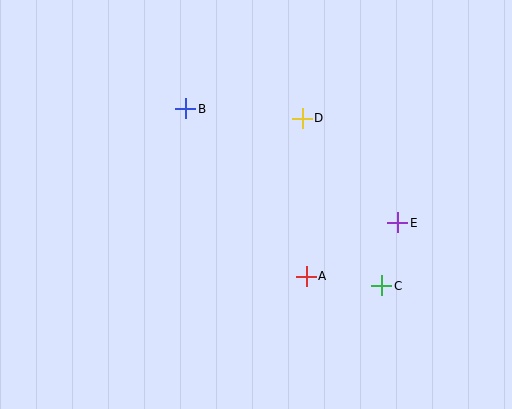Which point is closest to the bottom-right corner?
Point C is closest to the bottom-right corner.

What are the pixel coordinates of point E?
Point E is at (398, 223).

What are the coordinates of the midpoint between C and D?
The midpoint between C and D is at (342, 202).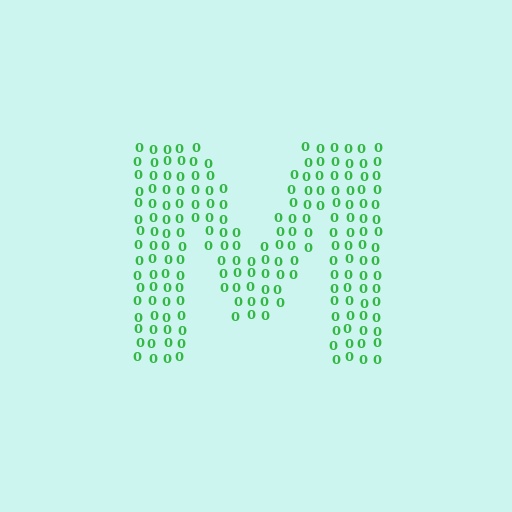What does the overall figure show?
The overall figure shows the letter M.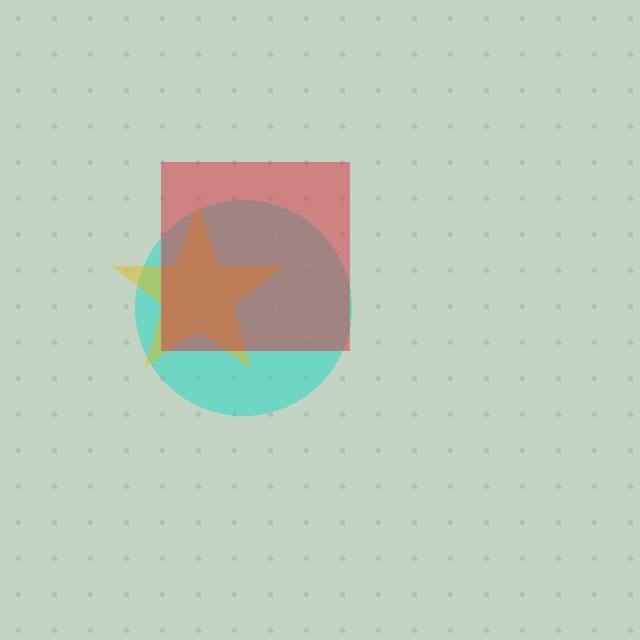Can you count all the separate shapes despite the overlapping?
Yes, there are 3 separate shapes.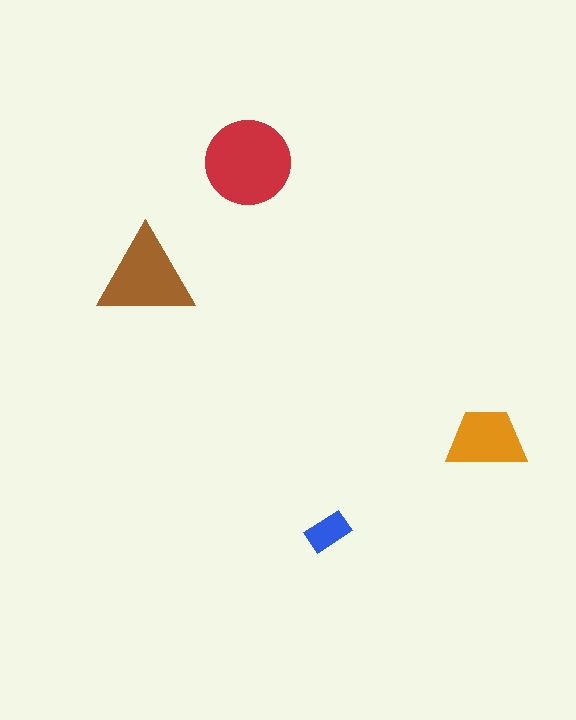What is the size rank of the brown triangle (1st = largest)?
2nd.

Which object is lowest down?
The blue rectangle is bottommost.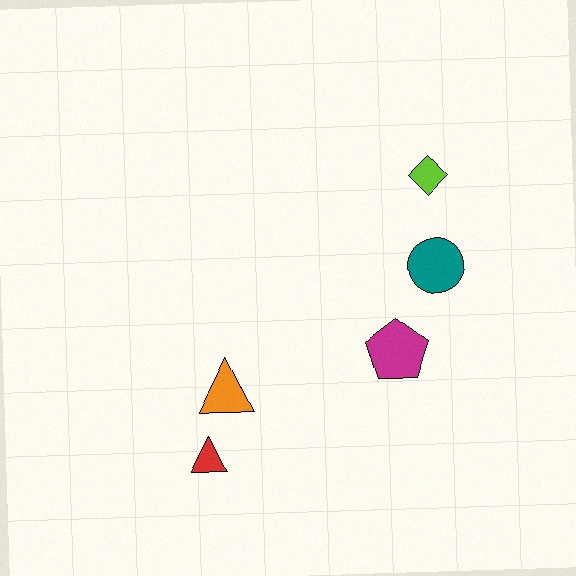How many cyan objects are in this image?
There are no cyan objects.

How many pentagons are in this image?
There is 1 pentagon.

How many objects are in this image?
There are 5 objects.